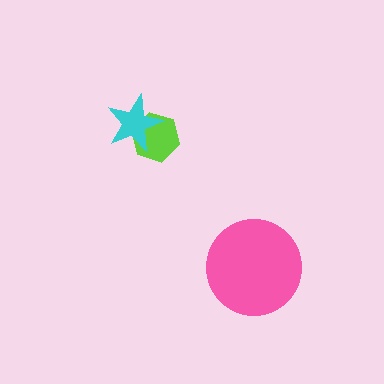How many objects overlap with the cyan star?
1 object overlaps with the cyan star.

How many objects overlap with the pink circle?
0 objects overlap with the pink circle.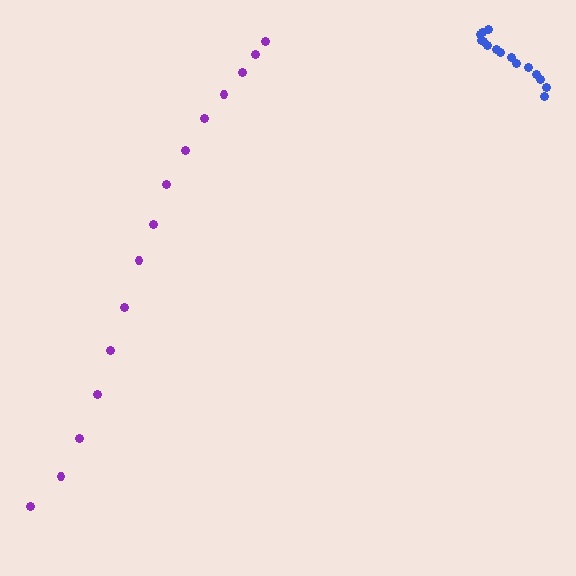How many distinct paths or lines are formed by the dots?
There are 2 distinct paths.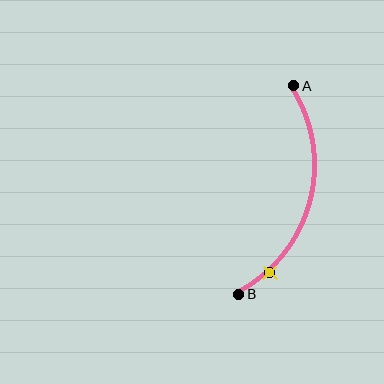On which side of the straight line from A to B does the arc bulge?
The arc bulges to the right of the straight line connecting A and B.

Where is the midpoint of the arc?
The arc midpoint is the point on the curve farthest from the straight line joining A and B. It sits to the right of that line.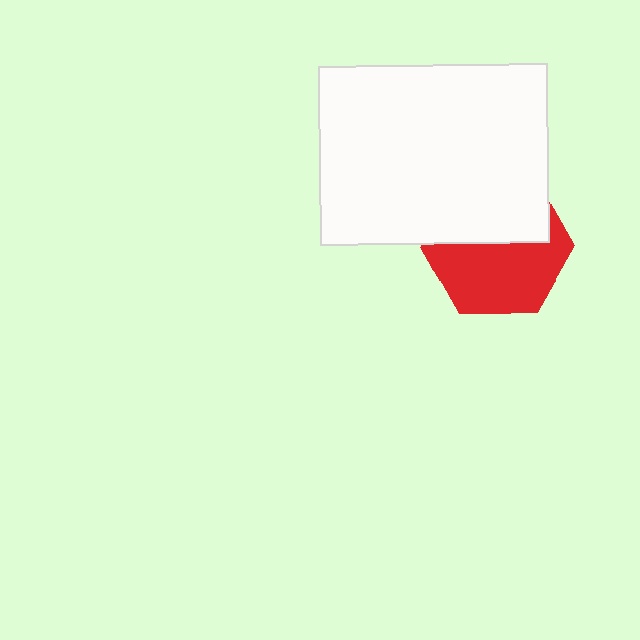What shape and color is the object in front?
The object in front is a white rectangle.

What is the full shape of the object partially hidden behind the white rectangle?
The partially hidden object is a red hexagon.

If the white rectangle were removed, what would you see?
You would see the complete red hexagon.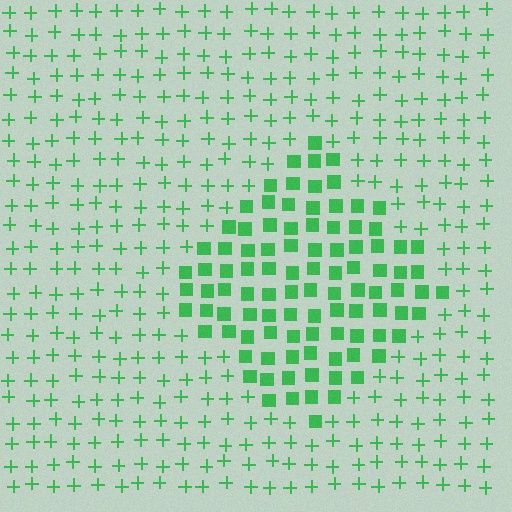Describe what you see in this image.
The image is filled with small green elements arranged in a uniform grid. A diamond-shaped region contains squares, while the surrounding area contains plus signs. The boundary is defined purely by the change in element shape.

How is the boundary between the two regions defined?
The boundary is defined by a change in element shape: squares inside vs. plus signs outside. All elements share the same color and spacing.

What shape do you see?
I see a diamond.